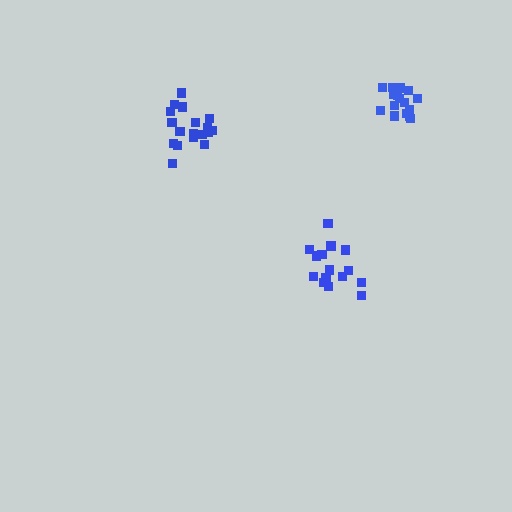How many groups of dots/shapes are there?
There are 3 groups.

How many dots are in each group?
Group 1: 18 dots, Group 2: 16 dots, Group 3: 17 dots (51 total).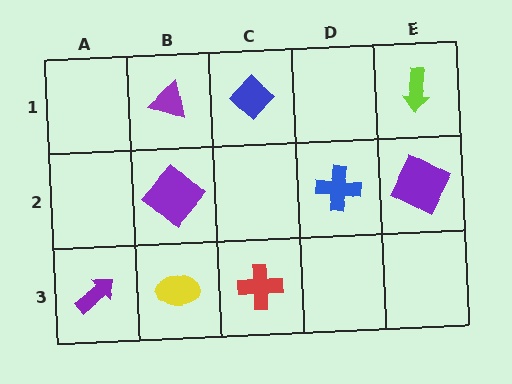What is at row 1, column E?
A lime arrow.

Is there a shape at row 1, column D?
No, that cell is empty.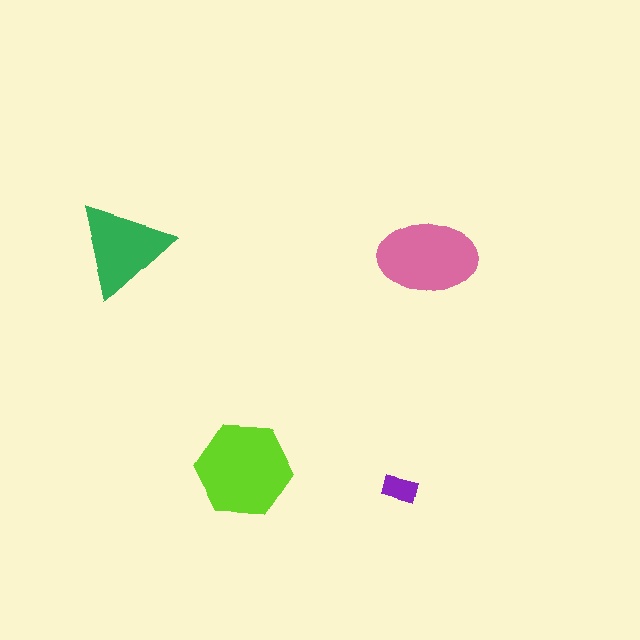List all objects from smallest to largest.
The purple rectangle, the green triangle, the pink ellipse, the lime hexagon.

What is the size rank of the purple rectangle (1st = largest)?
4th.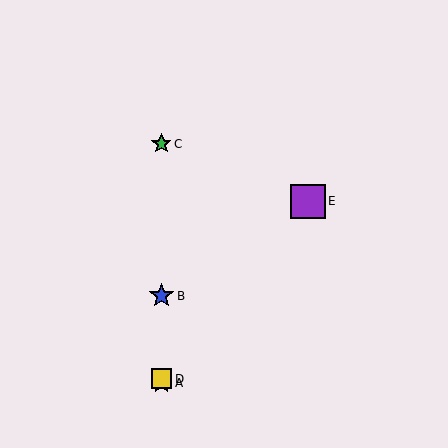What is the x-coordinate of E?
Object E is at x≈308.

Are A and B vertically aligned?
Yes, both are at x≈161.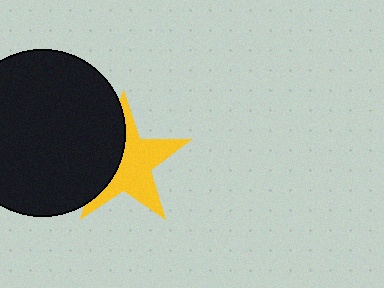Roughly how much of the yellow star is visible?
About half of it is visible (roughly 60%).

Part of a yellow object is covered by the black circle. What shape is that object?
It is a star.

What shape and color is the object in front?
The object in front is a black circle.